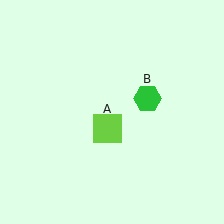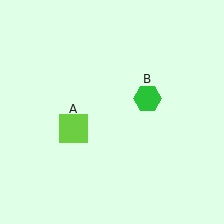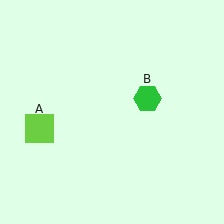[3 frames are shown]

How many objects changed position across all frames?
1 object changed position: lime square (object A).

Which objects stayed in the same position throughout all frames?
Green hexagon (object B) remained stationary.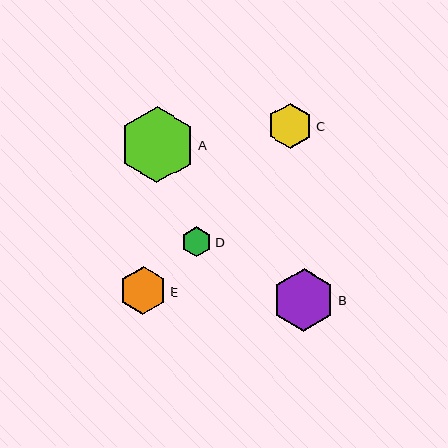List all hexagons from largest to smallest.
From largest to smallest: A, B, E, C, D.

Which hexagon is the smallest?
Hexagon D is the smallest with a size of approximately 30 pixels.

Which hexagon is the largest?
Hexagon A is the largest with a size of approximately 75 pixels.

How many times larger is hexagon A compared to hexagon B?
Hexagon A is approximately 1.2 times the size of hexagon B.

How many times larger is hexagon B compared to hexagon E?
Hexagon B is approximately 1.3 times the size of hexagon E.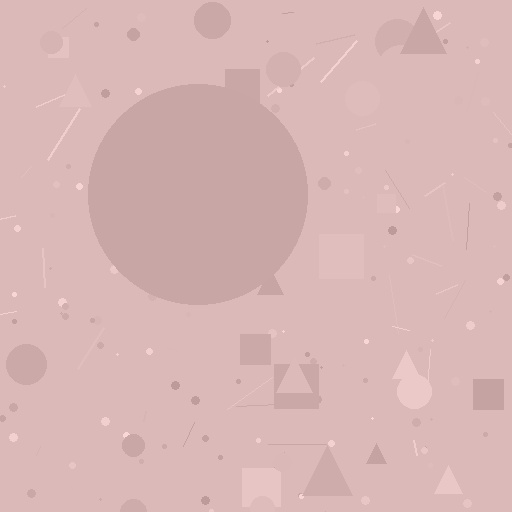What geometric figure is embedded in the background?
A circle is embedded in the background.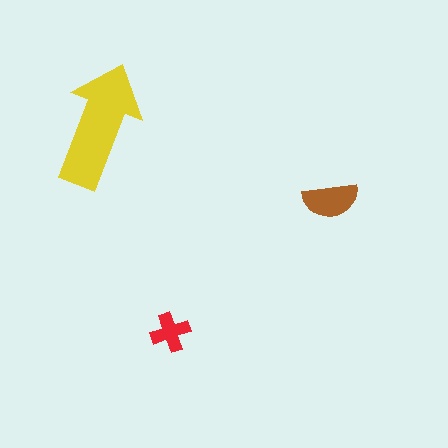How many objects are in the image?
There are 3 objects in the image.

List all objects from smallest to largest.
The red cross, the brown semicircle, the yellow arrow.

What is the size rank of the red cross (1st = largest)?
3rd.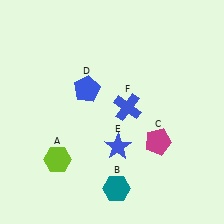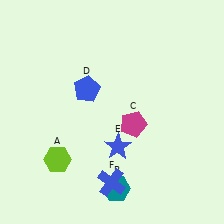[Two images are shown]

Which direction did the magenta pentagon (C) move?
The magenta pentagon (C) moved left.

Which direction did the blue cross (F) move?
The blue cross (F) moved down.